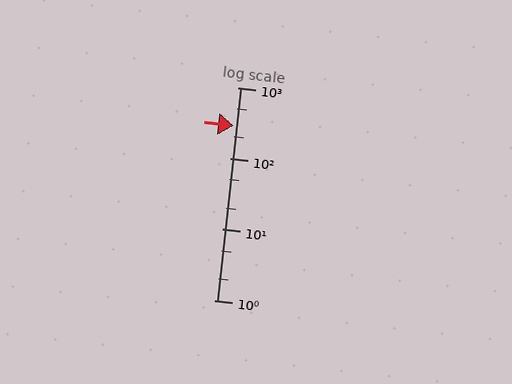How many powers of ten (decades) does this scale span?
The scale spans 3 decades, from 1 to 1000.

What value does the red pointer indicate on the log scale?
The pointer indicates approximately 290.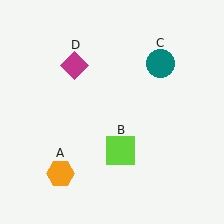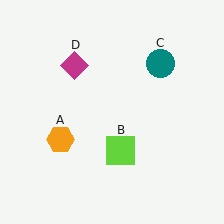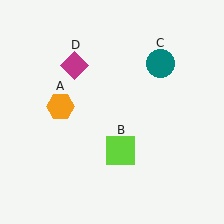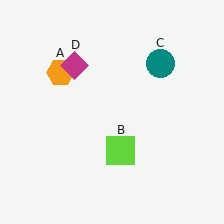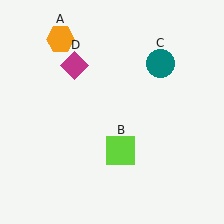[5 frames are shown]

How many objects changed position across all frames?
1 object changed position: orange hexagon (object A).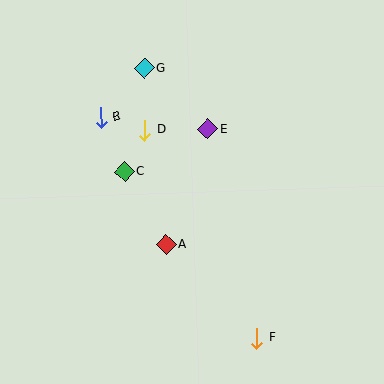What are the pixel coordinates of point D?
Point D is at (145, 130).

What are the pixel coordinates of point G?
Point G is at (144, 68).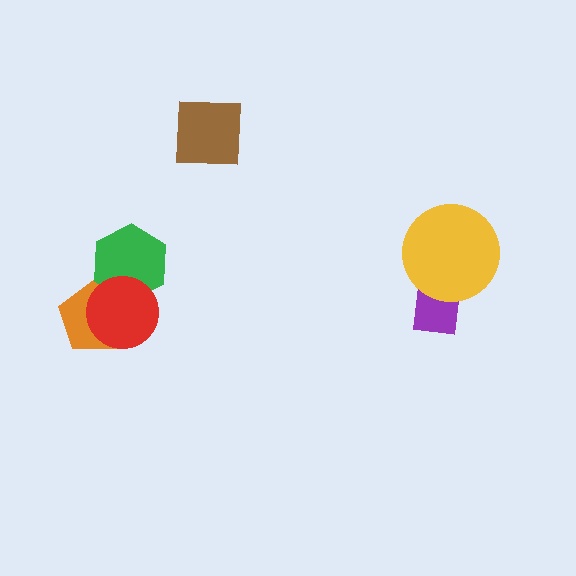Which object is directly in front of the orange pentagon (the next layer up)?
The green hexagon is directly in front of the orange pentagon.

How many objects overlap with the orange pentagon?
2 objects overlap with the orange pentagon.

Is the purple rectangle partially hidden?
Yes, it is partially covered by another shape.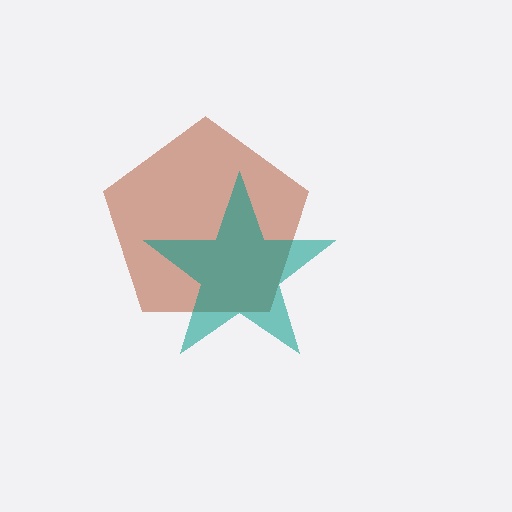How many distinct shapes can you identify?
There are 2 distinct shapes: a brown pentagon, a teal star.